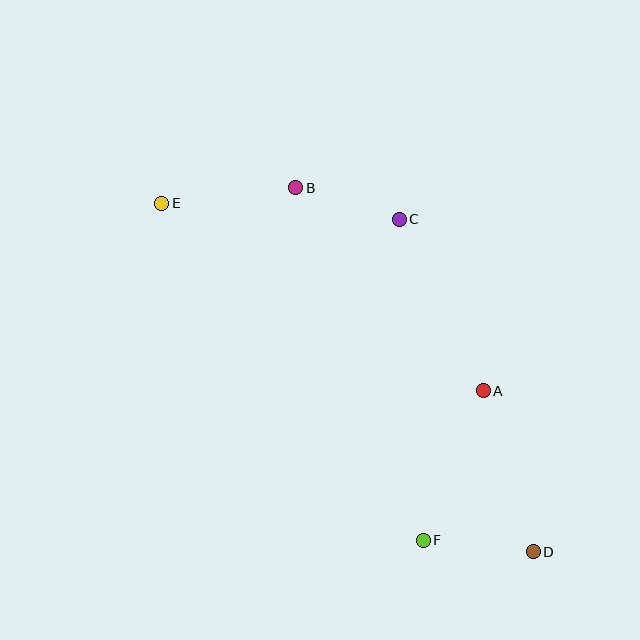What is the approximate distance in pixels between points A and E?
The distance between A and E is approximately 372 pixels.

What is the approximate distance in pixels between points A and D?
The distance between A and D is approximately 169 pixels.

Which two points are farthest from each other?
Points D and E are farthest from each other.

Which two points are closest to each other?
Points B and C are closest to each other.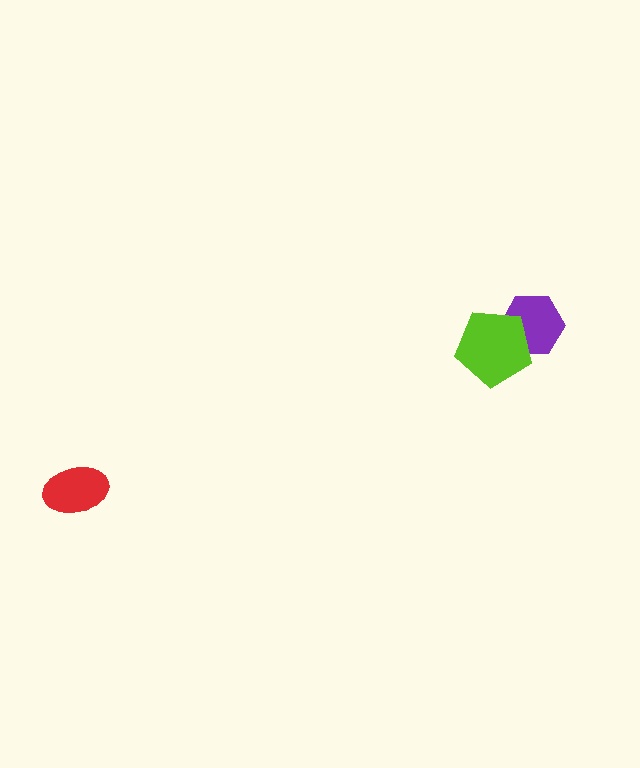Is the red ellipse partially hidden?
No, no other shape covers it.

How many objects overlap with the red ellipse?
0 objects overlap with the red ellipse.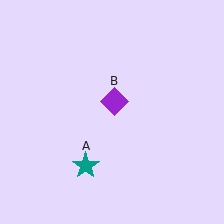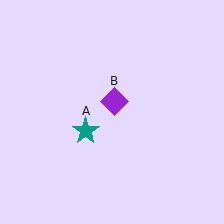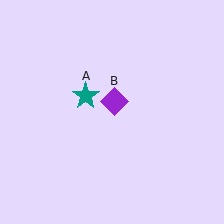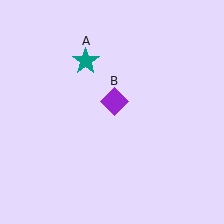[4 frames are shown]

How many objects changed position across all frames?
1 object changed position: teal star (object A).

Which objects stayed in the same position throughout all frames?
Purple diamond (object B) remained stationary.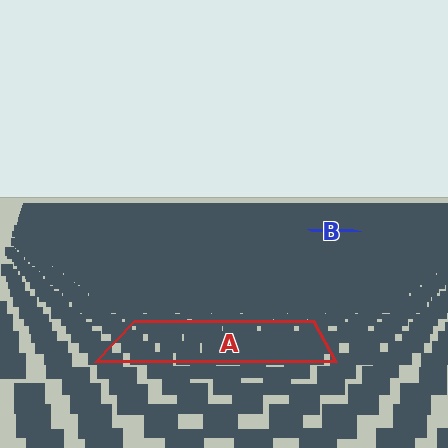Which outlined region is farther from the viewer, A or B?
Region B is farther from the viewer — the texture elements inside it appear smaller and more densely packed.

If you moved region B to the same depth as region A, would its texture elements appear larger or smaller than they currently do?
They would appear larger. At a closer depth, the same texture elements are projected at a bigger on-screen size.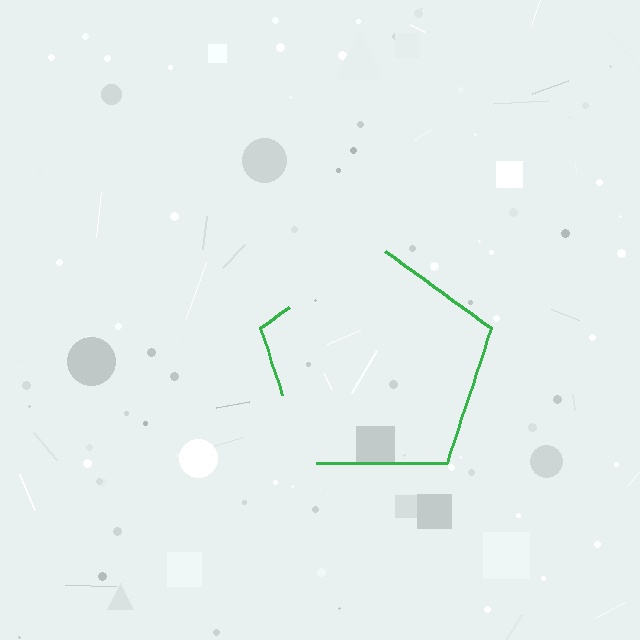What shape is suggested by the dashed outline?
The dashed outline suggests a pentagon.